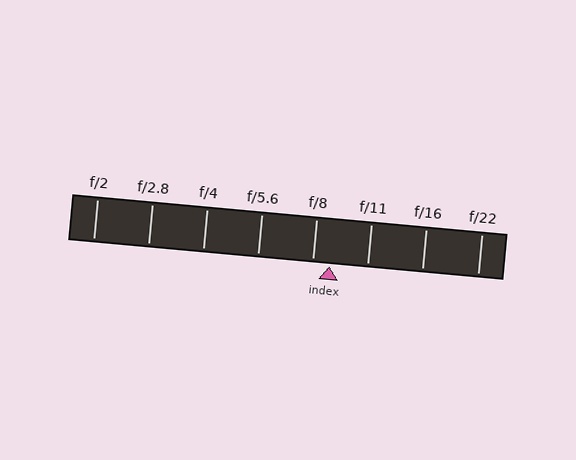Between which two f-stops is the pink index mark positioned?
The index mark is between f/8 and f/11.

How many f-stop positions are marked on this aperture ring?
There are 8 f-stop positions marked.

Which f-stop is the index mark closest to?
The index mark is closest to f/8.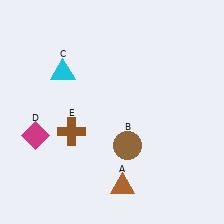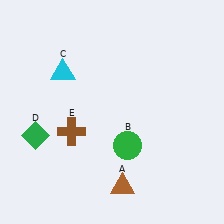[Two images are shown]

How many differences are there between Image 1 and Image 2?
There are 2 differences between the two images.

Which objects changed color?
B changed from brown to green. D changed from magenta to green.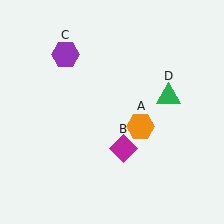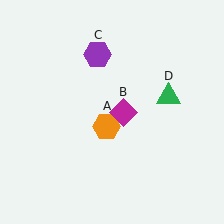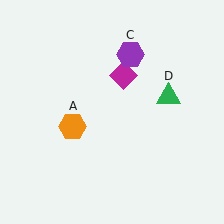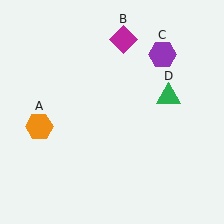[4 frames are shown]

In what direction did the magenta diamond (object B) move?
The magenta diamond (object B) moved up.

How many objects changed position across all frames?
3 objects changed position: orange hexagon (object A), magenta diamond (object B), purple hexagon (object C).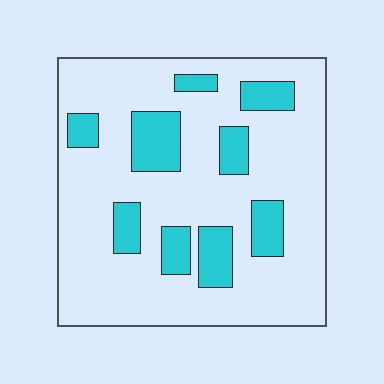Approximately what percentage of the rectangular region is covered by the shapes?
Approximately 20%.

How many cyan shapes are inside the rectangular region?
9.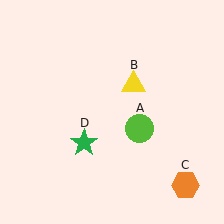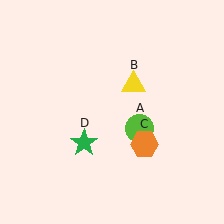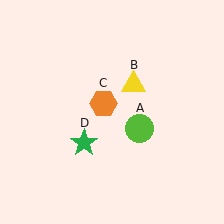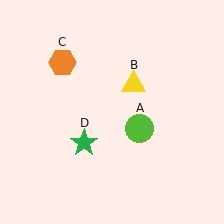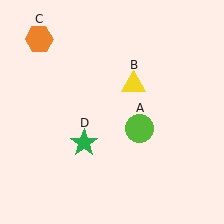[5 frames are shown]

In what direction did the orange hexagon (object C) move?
The orange hexagon (object C) moved up and to the left.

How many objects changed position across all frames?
1 object changed position: orange hexagon (object C).